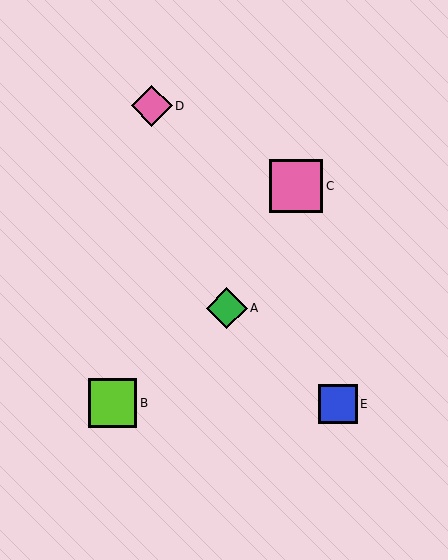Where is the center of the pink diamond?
The center of the pink diamond is at (152, 106).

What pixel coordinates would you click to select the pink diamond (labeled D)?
Click at (152, 106) to select the pink diamond D.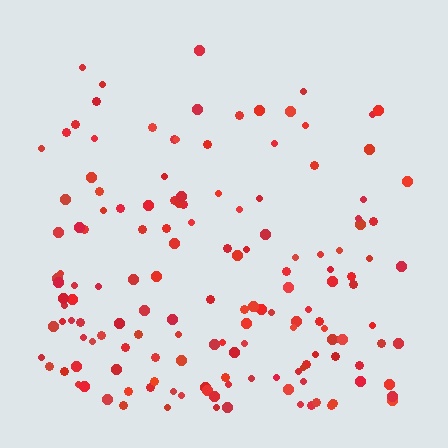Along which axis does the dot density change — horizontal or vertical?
Vertical.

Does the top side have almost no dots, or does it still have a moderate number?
Still a moderate number, just noticeably fewer than the bottom.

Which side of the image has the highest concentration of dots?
The bottom.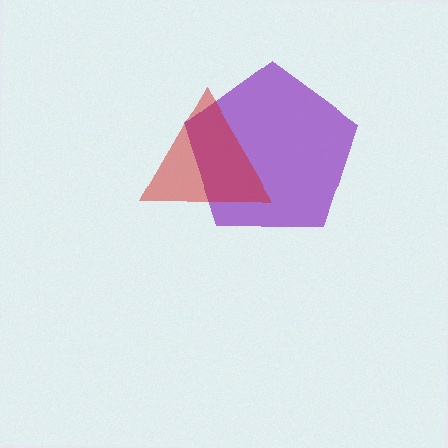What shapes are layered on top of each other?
The layered shapes are: a purple pentagon, a red triangle.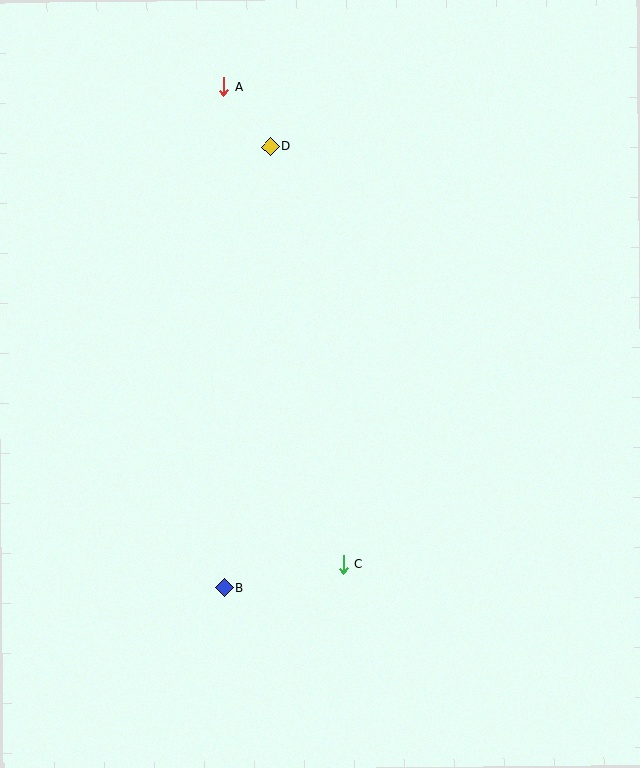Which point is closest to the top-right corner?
Point D is closest to the top-right corner.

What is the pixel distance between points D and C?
The distance between D and C is 423 pixels.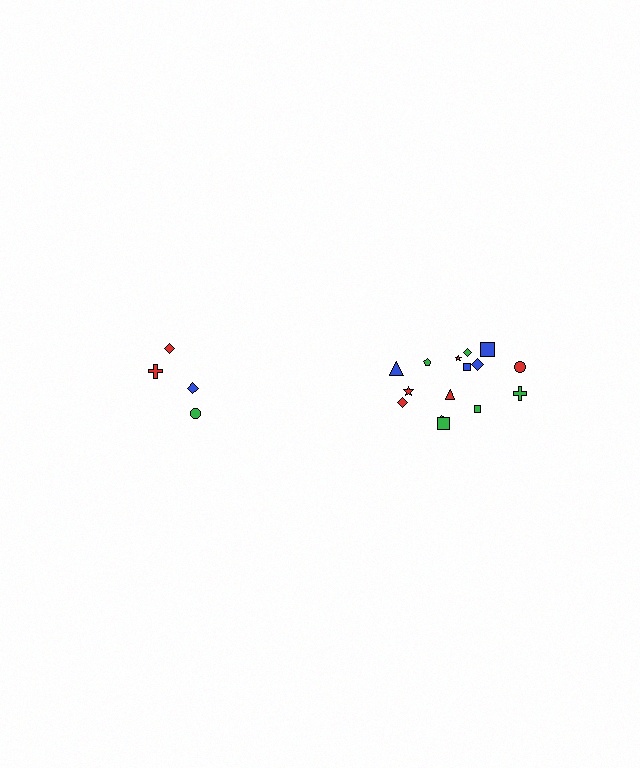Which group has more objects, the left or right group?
The right group.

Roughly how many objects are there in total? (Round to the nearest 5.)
Roughly 20 objects in total.